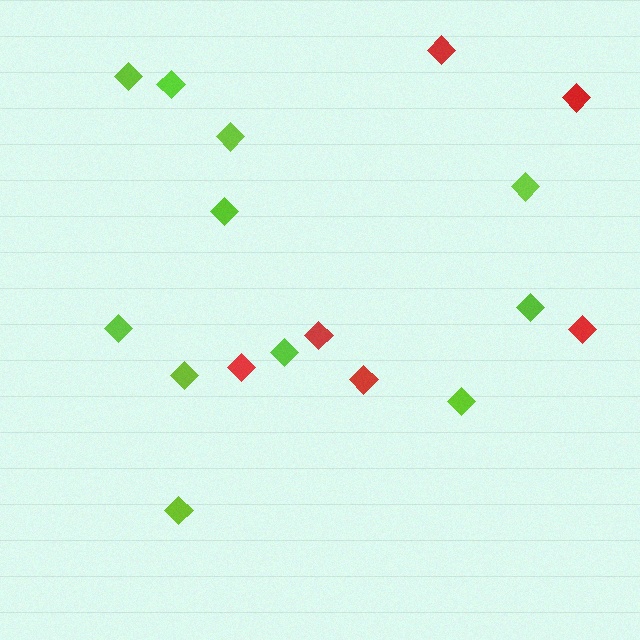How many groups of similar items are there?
There are 2 groups: one group of red diamonds (6) and one group of lime diamonds (11).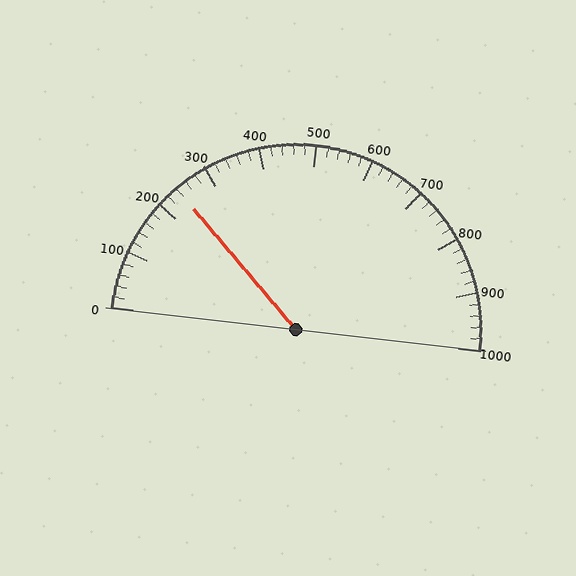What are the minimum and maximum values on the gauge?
The gauge ranges from 0 to 1000.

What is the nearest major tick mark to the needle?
The nearest major tick mark is 200.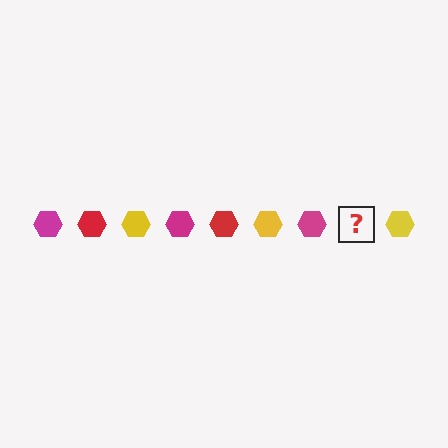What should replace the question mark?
The question mark should be replaced with a red hexagon.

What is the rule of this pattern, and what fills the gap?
The rule is that the pattern cycles through magenta, red, yellow hexagons. The gap should be filled with a red hexagon.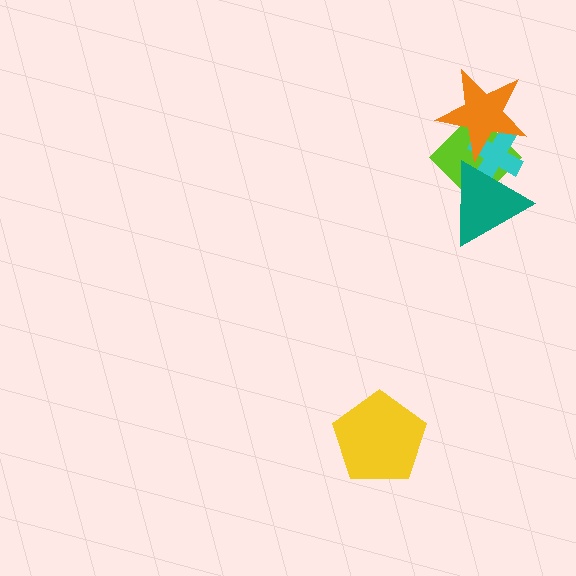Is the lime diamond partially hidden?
Yes, it is partially covered by another shape.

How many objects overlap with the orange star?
2 objects overlap with the orange star.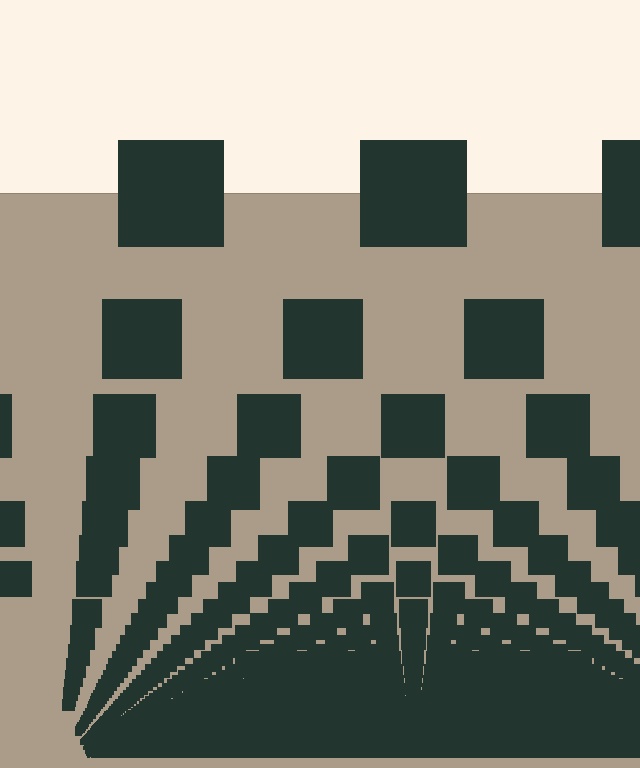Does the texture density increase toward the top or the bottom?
Density increases toward the bottom.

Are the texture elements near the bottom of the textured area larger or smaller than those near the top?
Smaller. The gradient is inverted — elements near the bottom are smaller and denser.